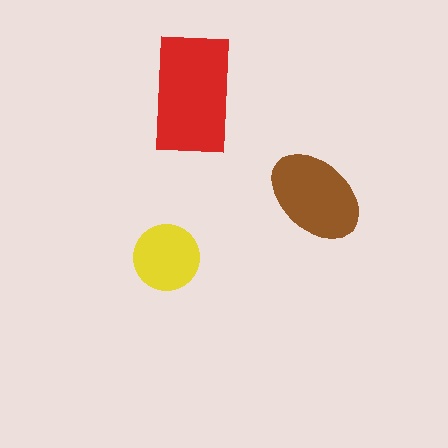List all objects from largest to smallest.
The red rectangle, the brown ellipse, the yellow circle.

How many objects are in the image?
There are 3 objects in the image.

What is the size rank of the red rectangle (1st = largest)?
1st.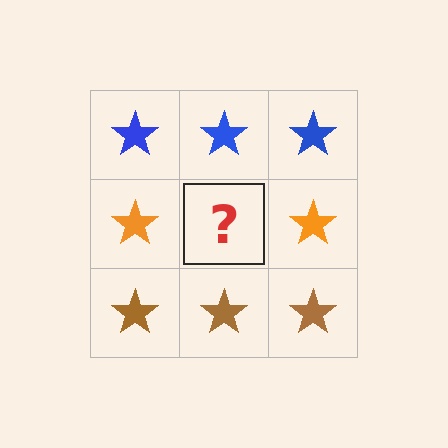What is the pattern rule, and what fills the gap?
The rule is that each row has a consistent color. The gap should be filled with an orange star.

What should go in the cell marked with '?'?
The missing cell should contain an orange star.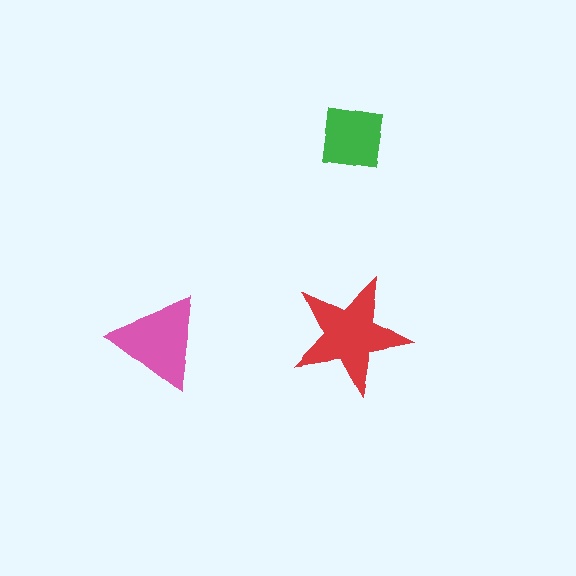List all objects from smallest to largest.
The green square, the pink triangle, the red star.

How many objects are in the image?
There are 3 objects in the image.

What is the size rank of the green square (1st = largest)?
3rd.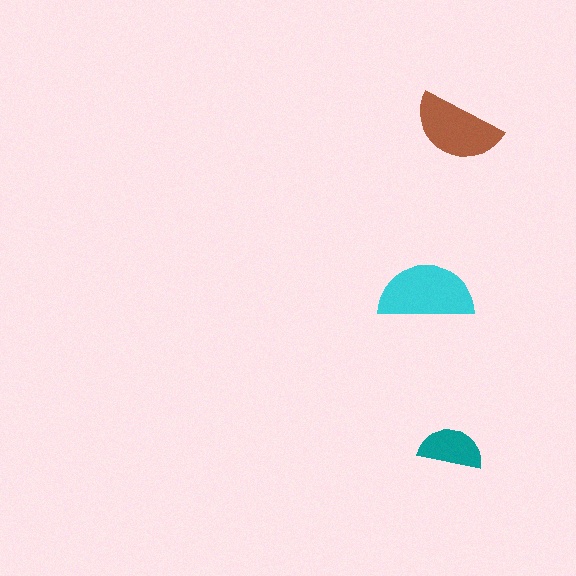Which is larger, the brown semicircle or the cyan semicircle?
The cyan one.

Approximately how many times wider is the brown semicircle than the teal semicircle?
About 1.5 times wider.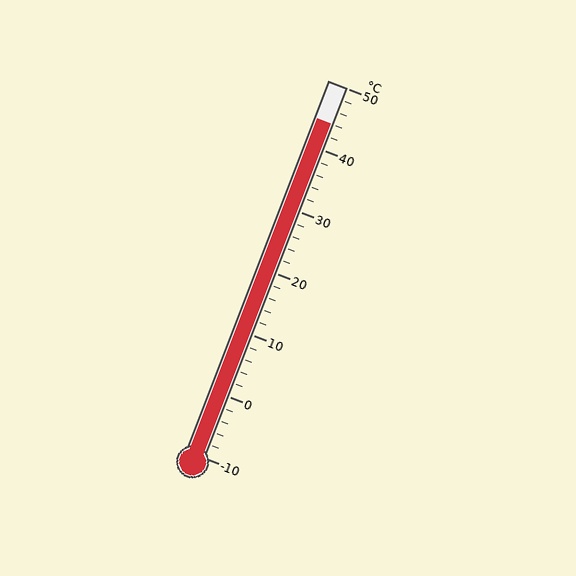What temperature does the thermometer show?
The thermometer shows approximately 44°C.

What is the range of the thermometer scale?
The thermometer scale ranges from -10°C to 50°C.